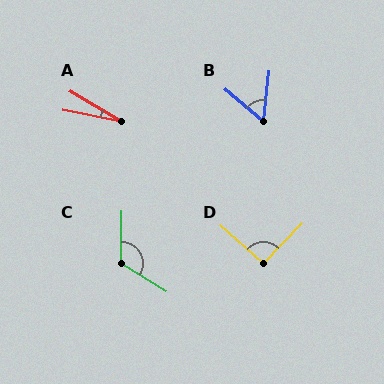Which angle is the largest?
C, at approximately 121 degrees.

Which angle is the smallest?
A, at approximately 20 degrees.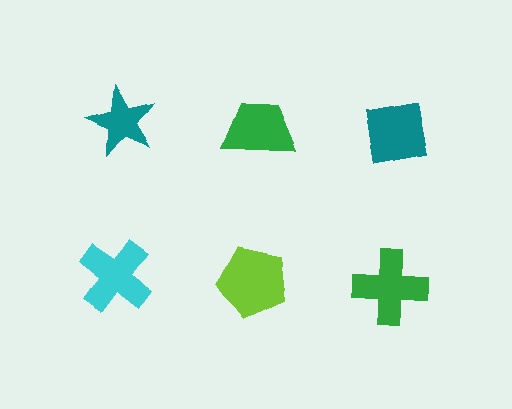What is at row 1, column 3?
A teal square.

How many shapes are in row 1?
3 shapes.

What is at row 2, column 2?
A lime pentagon.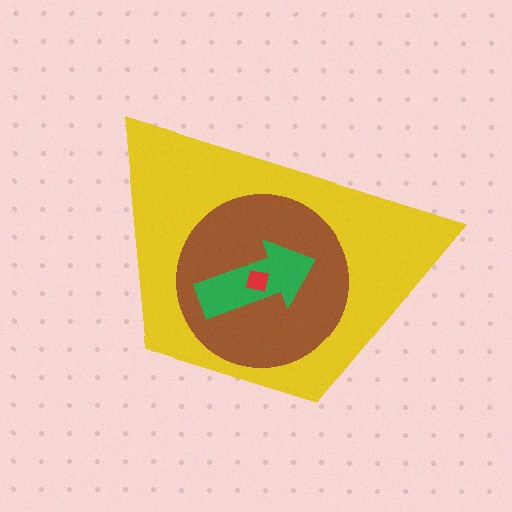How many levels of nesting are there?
4.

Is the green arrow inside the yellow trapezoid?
Yes.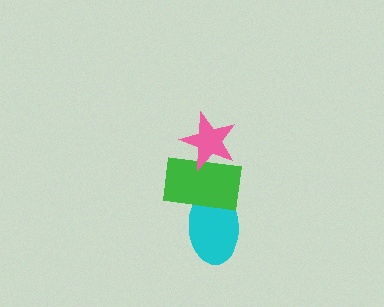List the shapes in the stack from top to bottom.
From top to bottom: the pink star, the green rectangle, the cyan ellipse.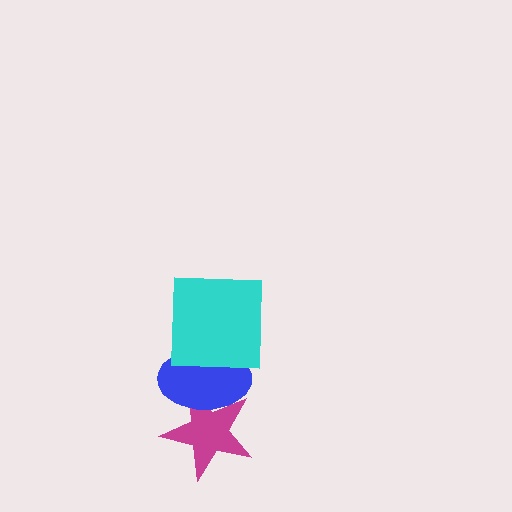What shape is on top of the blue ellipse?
The cyan square is on top of the blue ellipse.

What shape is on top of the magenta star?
The blue ellipse is on top of the magenta star.